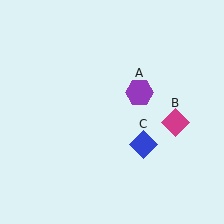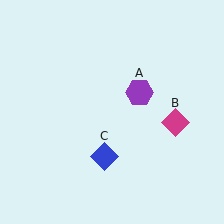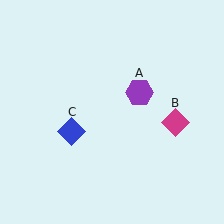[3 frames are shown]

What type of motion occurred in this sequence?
The blue diamond (object C) rotated clockwise around the center of the scene.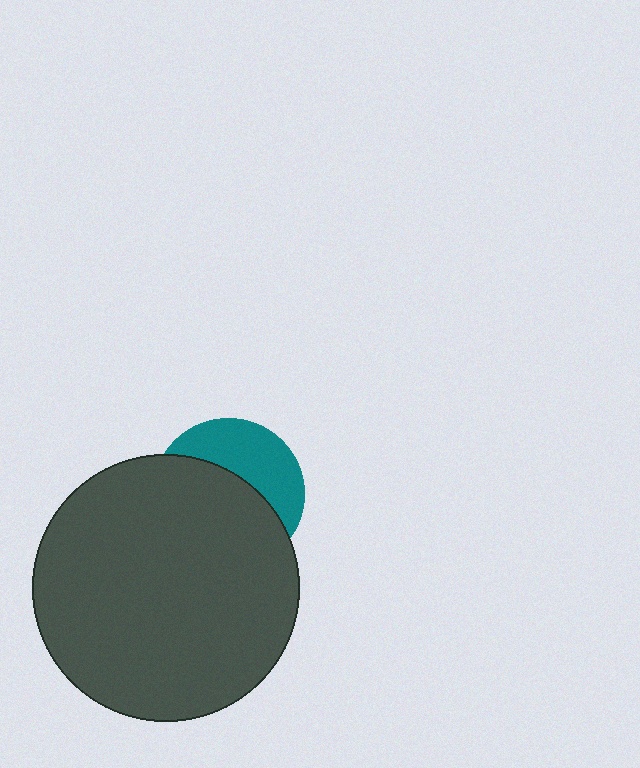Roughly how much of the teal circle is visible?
A small part of it is visible (roughly 39%).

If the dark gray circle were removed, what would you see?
You would see the complete teal circle.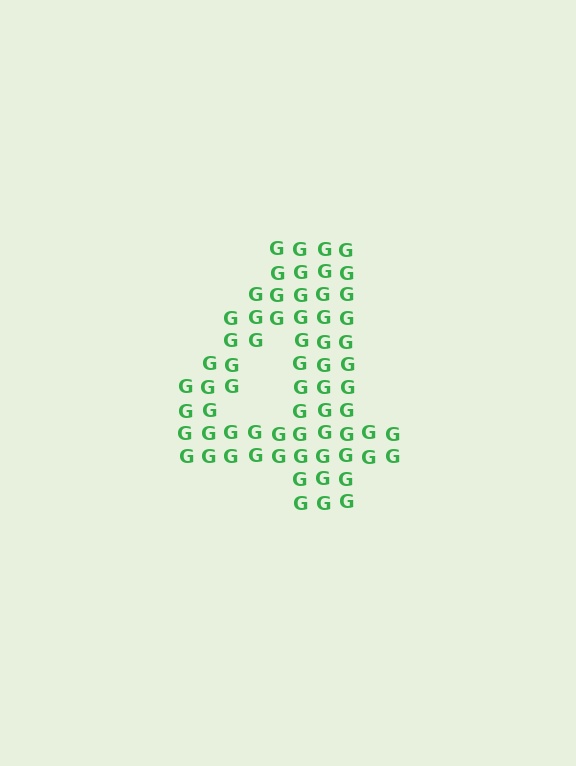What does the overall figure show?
The overall figure shows the digit 4.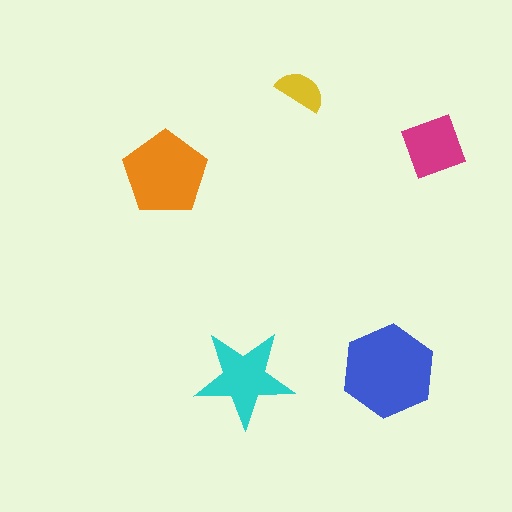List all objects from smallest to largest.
The yellow semicircle, the magenta square, the cyan star, the orange pentagon, the blue hexagon.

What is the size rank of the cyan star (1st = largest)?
3rd.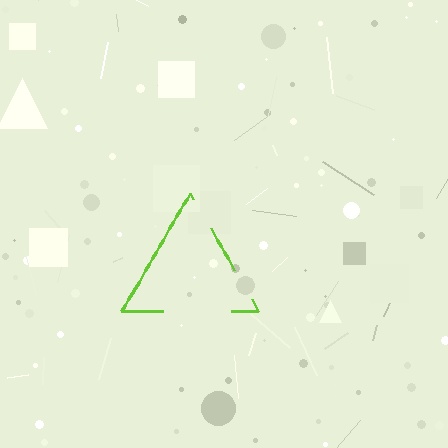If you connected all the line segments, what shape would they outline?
They would outline a triangle.